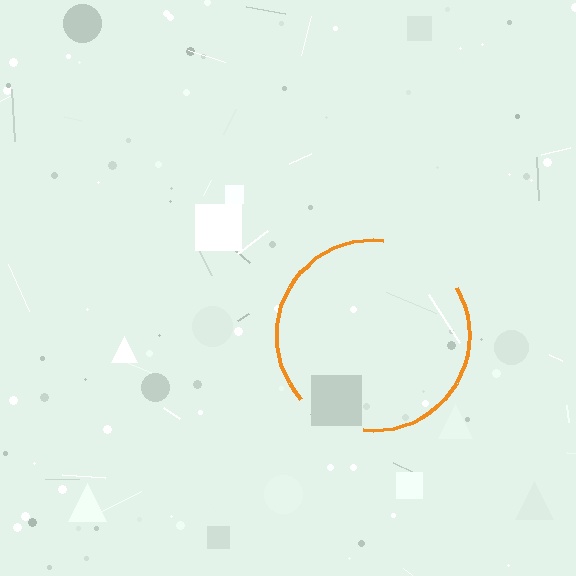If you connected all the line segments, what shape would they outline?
They would outline a circle.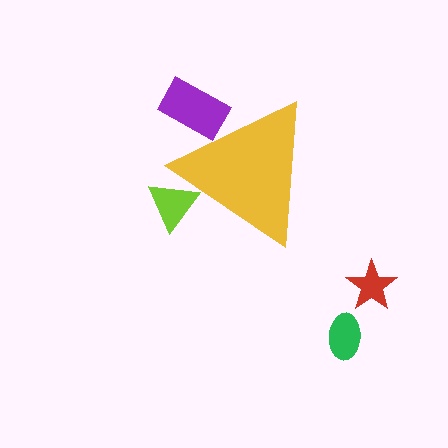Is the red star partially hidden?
No, the red star is fully visible.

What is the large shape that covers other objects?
A yellow triangle.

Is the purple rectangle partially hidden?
Yes, the purple rectangle is partially hidden behind the yellow triangle.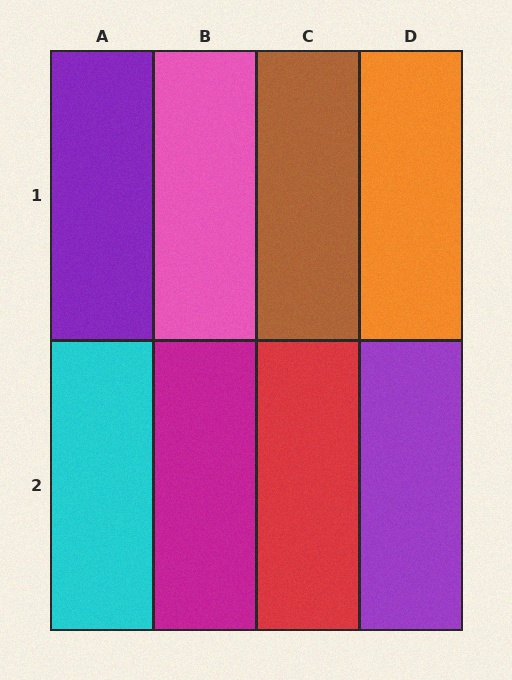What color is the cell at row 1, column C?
Brown.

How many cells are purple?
2 cells are purple.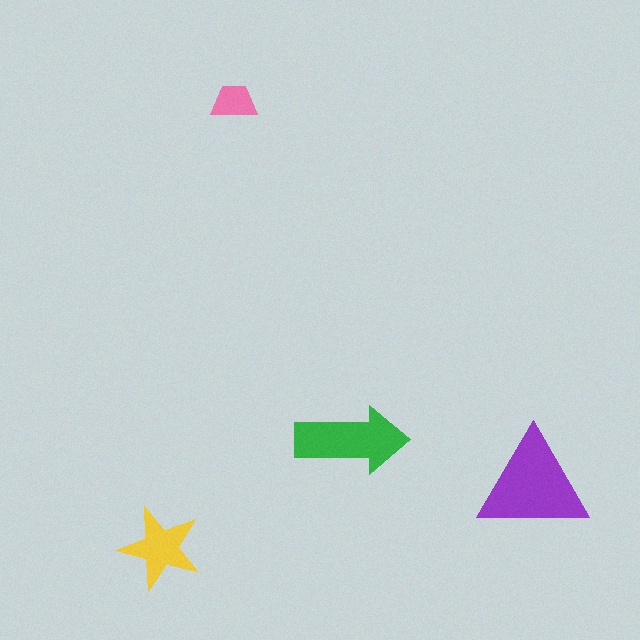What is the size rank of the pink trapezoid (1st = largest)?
4th.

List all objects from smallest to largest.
The pink trapezoid, the yellow star, the green arrow, the purple triangle.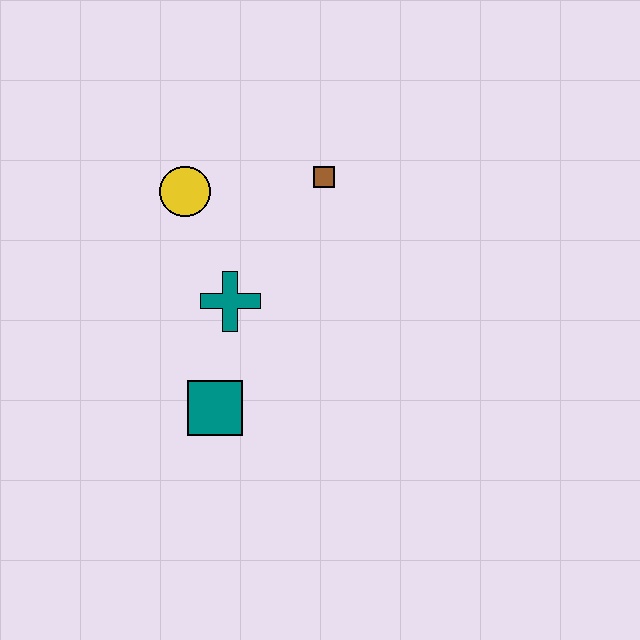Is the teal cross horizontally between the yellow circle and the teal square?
No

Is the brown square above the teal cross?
Yes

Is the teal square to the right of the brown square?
No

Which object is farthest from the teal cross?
The brown square is farthest from the teal cross.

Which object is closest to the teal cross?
The teal square is closest to the teal cross.